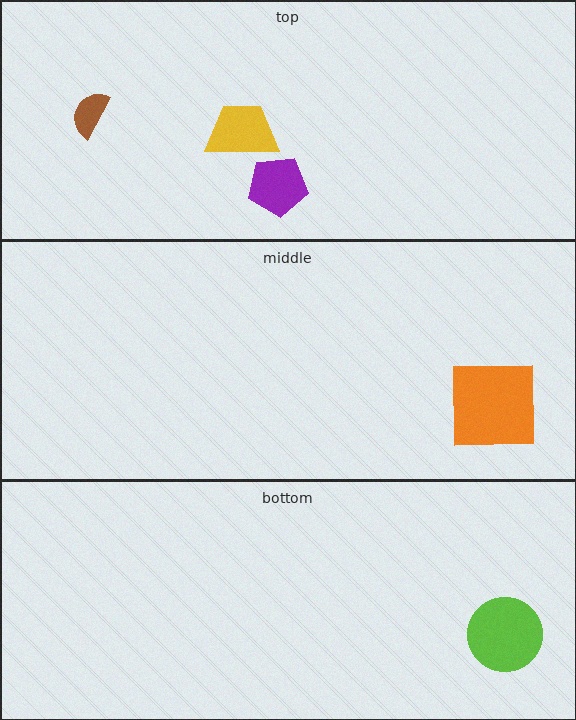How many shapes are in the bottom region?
1.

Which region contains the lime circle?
The bottom region.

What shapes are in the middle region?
The orange square.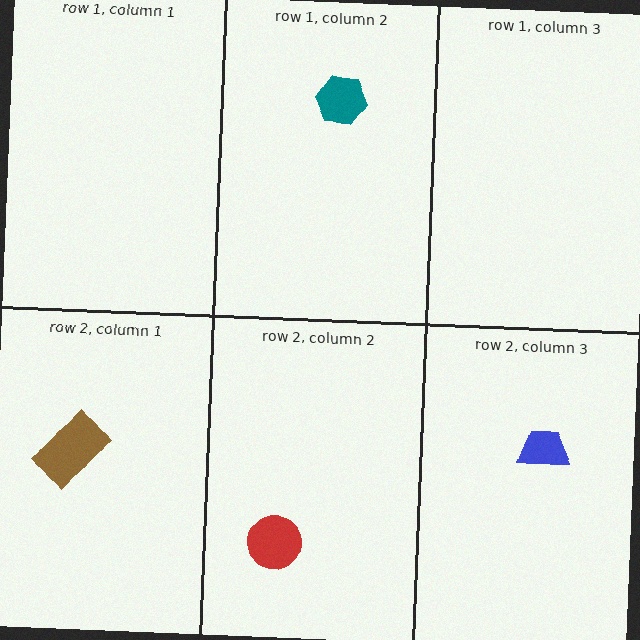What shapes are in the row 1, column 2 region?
The teal hexagon.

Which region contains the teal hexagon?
The row 1, column 2 region.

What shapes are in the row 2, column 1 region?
The brown rectangle.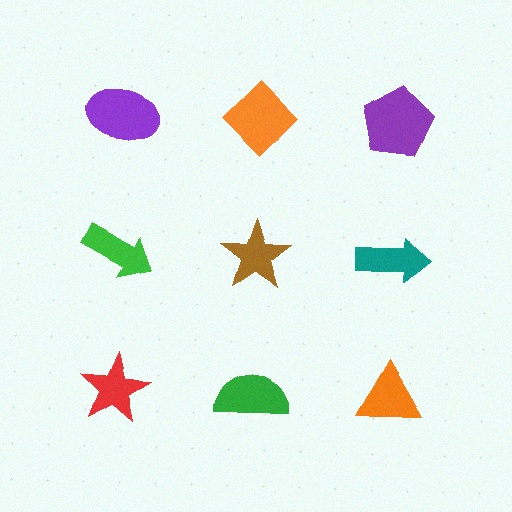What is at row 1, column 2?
An orange diamond.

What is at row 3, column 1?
A red star.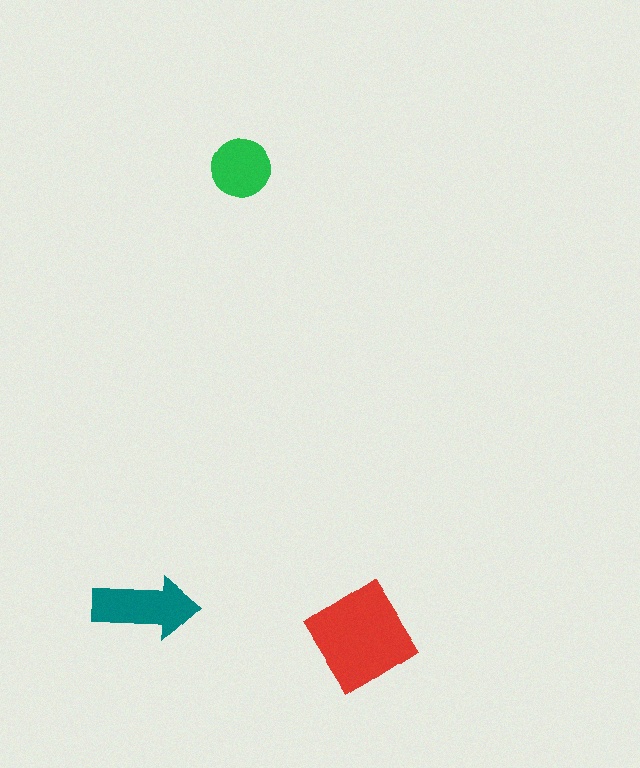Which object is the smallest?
The green circle.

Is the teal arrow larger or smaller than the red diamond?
Smaller.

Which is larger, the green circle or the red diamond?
The red diamond.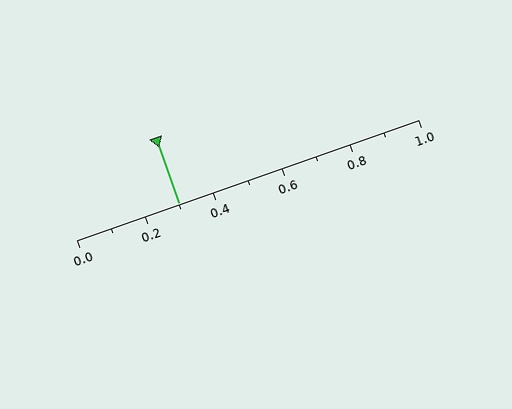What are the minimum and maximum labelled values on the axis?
The axis runs from 0.0 to 1.0.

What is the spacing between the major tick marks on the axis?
The major ticks are spaced 0.2 apart.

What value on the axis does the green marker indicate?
The marker indicates approximately 0.3.